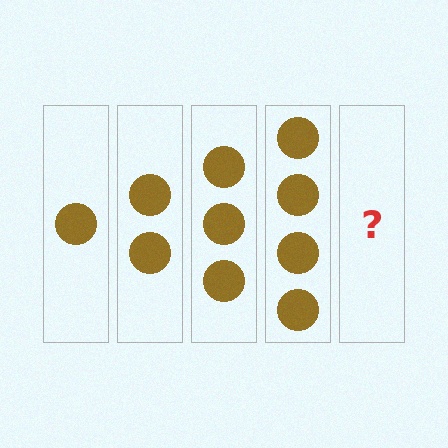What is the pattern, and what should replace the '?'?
The pattern is that each step adds one more circle. The '?' should be 5 circles.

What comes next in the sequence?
The next element should be 5 circles.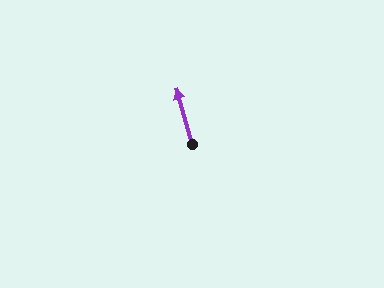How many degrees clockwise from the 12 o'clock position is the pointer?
Approximately 344 degrees.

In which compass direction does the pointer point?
North.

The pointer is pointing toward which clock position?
Roughly 11 o'clock.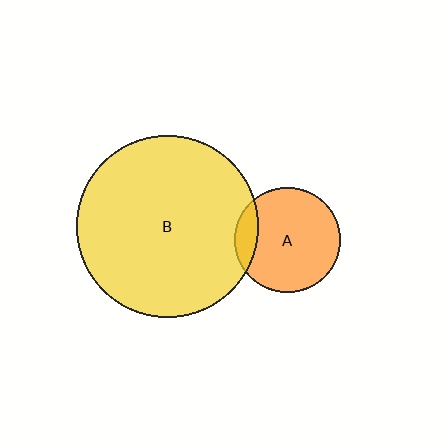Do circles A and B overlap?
Yes.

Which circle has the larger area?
Circle B (yellow).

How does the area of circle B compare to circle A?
Approximately 2.9 times.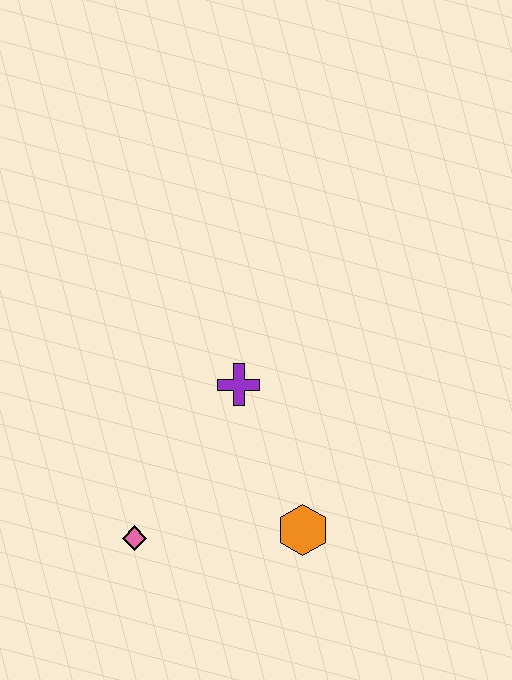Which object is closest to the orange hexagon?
The purple cross is closest to the orange hexagon.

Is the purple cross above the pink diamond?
Yes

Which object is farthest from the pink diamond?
The purple cross is farthest from the pink diamond.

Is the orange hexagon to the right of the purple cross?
Yes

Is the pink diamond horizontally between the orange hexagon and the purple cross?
No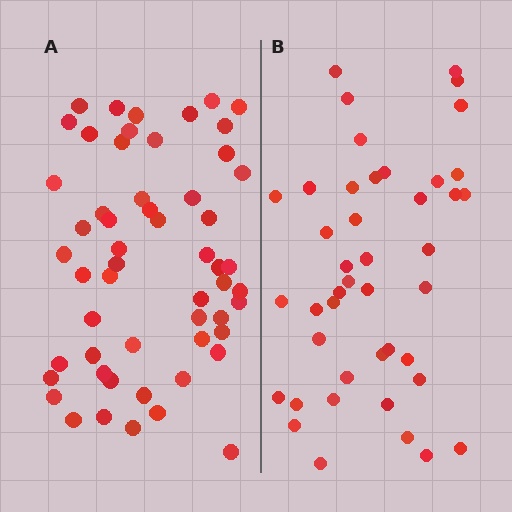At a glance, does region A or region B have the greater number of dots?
Region A (the left region) has more dots.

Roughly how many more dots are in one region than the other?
Region A has roughly 12 or so more dots than region B.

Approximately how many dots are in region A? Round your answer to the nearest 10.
About 60 dots. (The exact count is 55, which rounds to 60.)